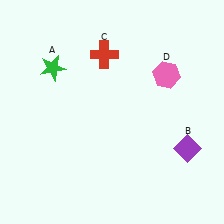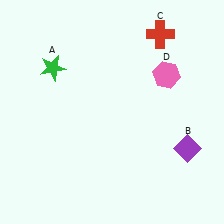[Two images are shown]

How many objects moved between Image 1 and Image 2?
1 object moved between the two images.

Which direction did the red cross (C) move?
The red cross (C) moved right.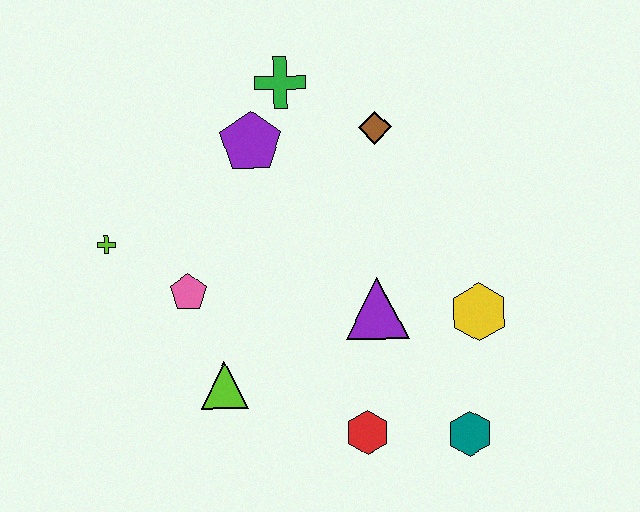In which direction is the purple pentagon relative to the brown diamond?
The purple pentagon is to the left of the brown diamond.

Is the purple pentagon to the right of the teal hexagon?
No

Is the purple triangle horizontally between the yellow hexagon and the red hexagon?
Yes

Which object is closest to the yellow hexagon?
The purple triangle is closest to the yellow hexagon.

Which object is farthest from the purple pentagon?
The teal hexagon is farthest from the purple pentagon.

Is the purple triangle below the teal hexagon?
No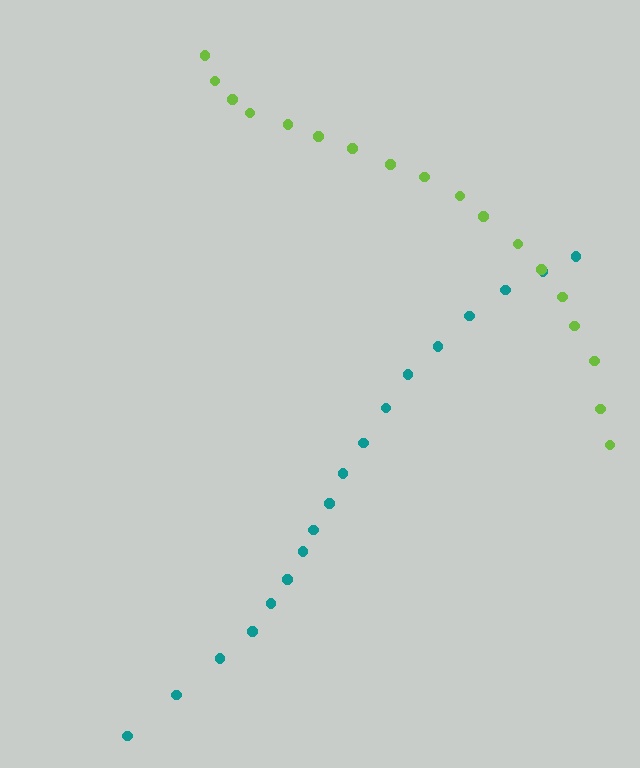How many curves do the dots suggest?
There are 2 distinct paths.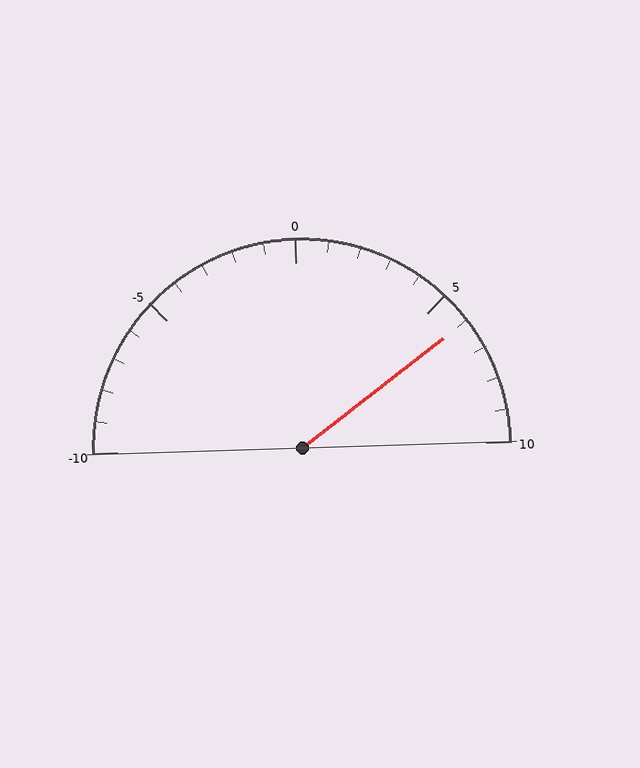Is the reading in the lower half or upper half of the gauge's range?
The reading is in the upper half of the range (-10 to 10).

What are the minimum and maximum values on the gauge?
The gauge ranges from -10 to 10.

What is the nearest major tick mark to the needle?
The nearest major tick mark is 5.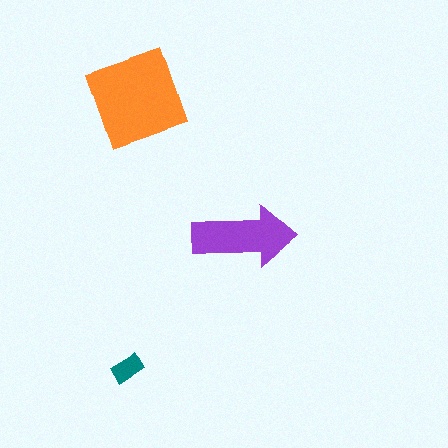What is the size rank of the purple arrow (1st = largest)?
2nd.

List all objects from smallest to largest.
The teal rectangle, the purple arrow, the orange diamond.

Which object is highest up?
The orange diamond is topmost.